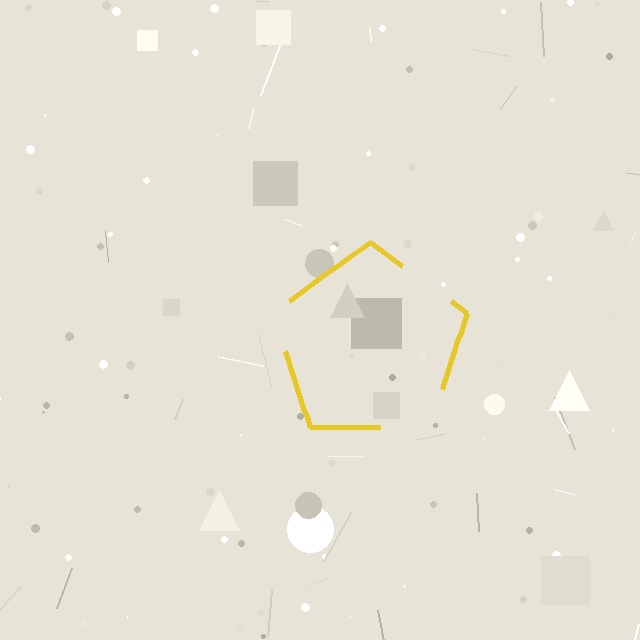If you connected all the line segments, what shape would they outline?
They would outline a pentagon.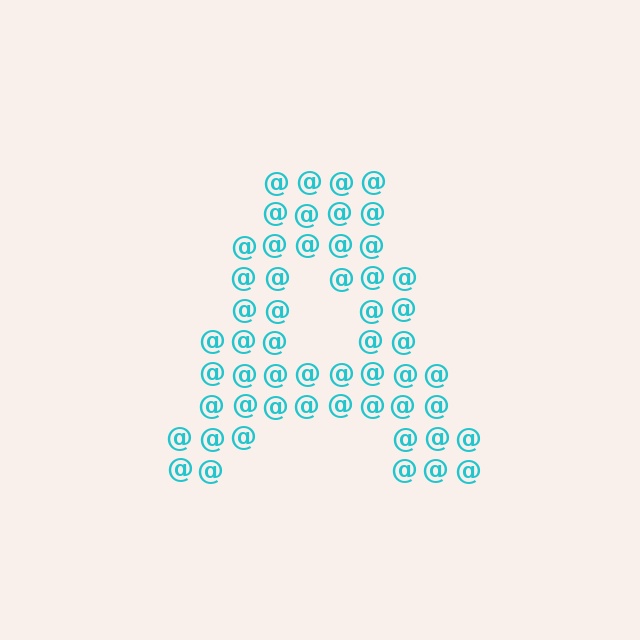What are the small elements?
The small elements are at signs.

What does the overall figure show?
The overall figure shows the letter A.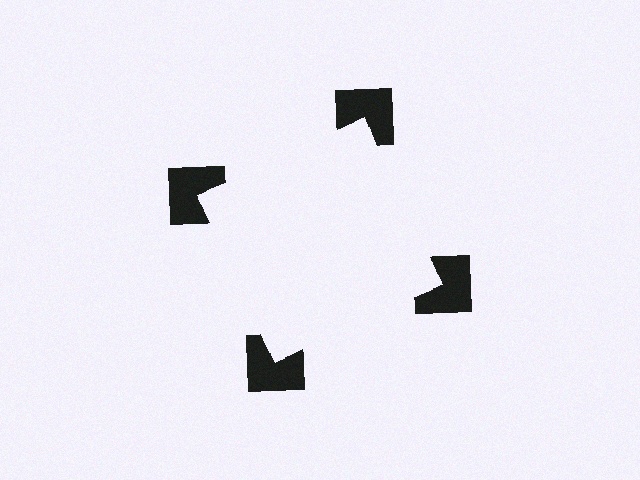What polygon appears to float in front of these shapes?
An illusory square — its edges are inferred from the aligned wedge cuts in the notched squares, not physically drawn.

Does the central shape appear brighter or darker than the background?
It typically appears slightly brighter than the background, even though no actual brightness change is drawn.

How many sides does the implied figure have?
4 sides.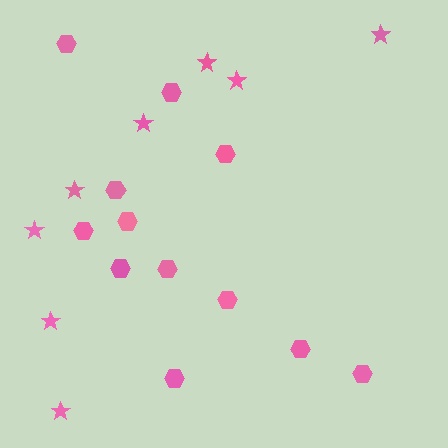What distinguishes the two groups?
There are 2 groups: one group of stars (8) and one group of hexagons (12).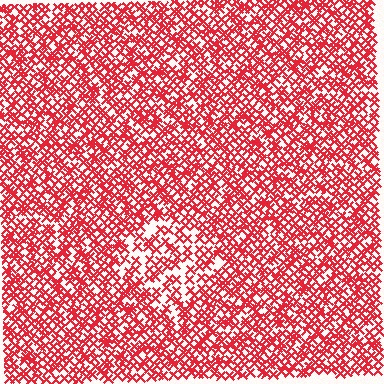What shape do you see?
I see a diamond.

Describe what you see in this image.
The image contains small red elements arranged at two different densities. A diamond-shaped region is visible where the elements are less densely packed than the surrounding area.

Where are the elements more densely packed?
The elements are more densely packed outside the diamond boundary.